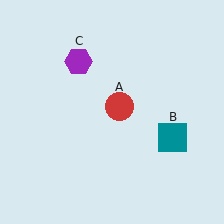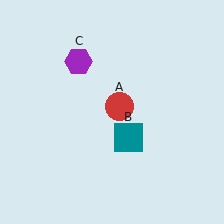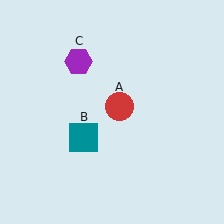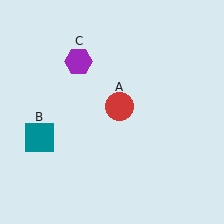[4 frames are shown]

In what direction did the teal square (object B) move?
The teal square (object B) moved left.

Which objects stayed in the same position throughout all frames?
Red circle (object A) and purple hexagon (object C) remained stationary.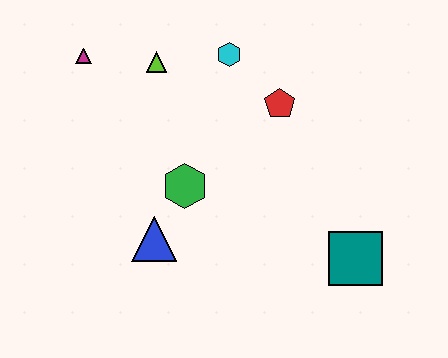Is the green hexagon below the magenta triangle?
Yes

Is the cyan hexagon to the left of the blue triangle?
No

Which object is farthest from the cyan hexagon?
The teal square is farthest from the cyan hexagon.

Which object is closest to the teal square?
The red pentagon is closest to the teal square.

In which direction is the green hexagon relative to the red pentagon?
The green hexagon is to the left of the red pentagon.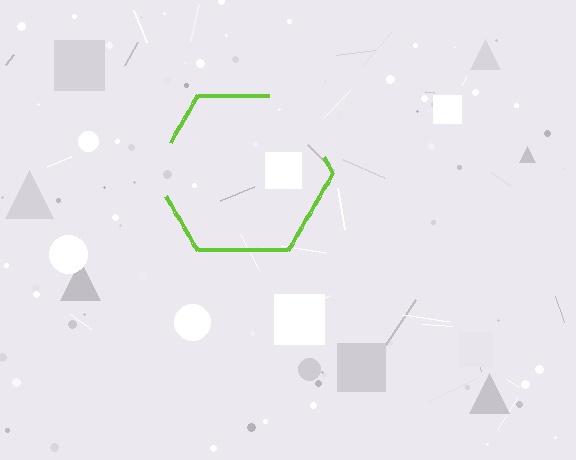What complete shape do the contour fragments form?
The contour fragments form a hexagon.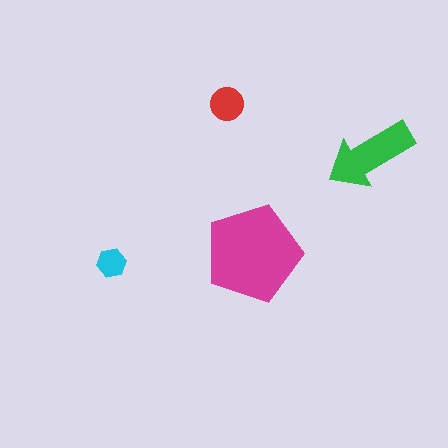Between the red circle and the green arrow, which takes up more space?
The green arrow.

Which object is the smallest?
The cyan hexagon.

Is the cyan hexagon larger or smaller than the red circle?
Smaller.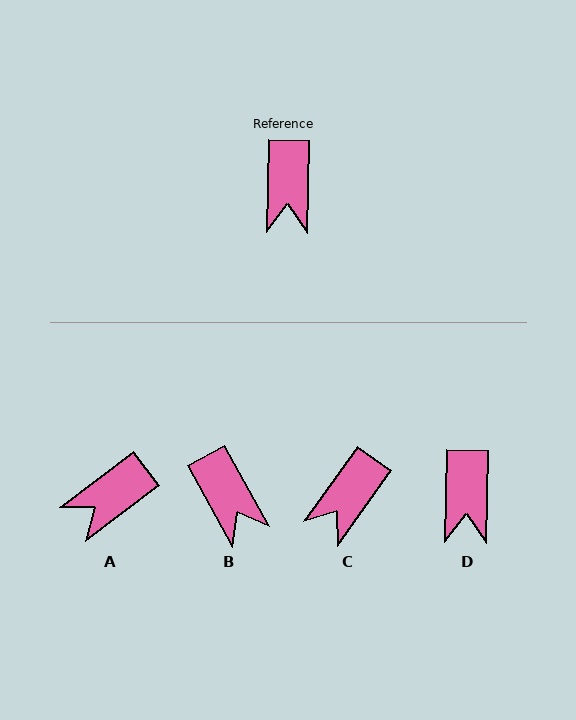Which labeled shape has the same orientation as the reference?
D.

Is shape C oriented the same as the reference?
No, it is off by about 34 degrees.